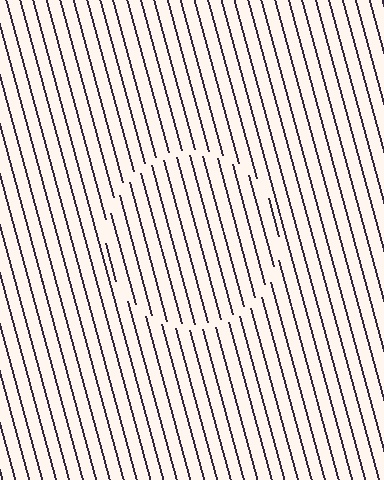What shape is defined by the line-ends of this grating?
An illusory circle. The interior of the shape contains the same grating, shifted by half a period — the contour is defined by the phase discontinuity where line-ends from the inner and outer gratings abut.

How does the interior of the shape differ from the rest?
The interior of the shape contains the same grating, shifted by half a period — the contour is defined by the phase discontinuity where line-ends from the inner and outer gratings abut.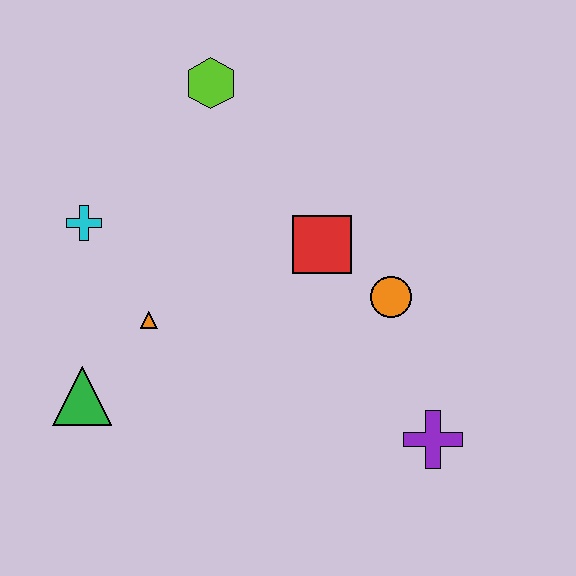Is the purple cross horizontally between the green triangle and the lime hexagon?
No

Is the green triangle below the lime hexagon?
Yes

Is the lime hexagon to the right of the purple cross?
No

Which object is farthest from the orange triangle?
The purple cross is farthest from the orange triangle.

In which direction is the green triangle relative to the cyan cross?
The green triangle is below the cyan cross.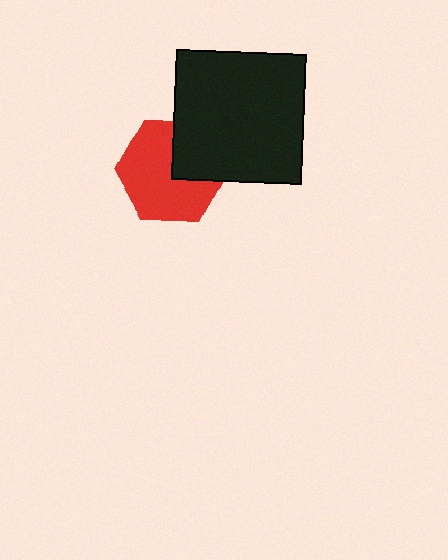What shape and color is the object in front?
The object in front is a black square.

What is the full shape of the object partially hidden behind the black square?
The partially hidden object is a red hexagon.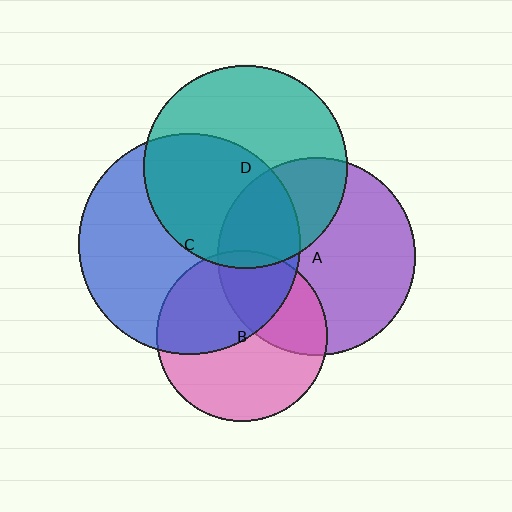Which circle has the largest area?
Circle C (blue).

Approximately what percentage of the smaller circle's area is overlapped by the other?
Approximately 50%.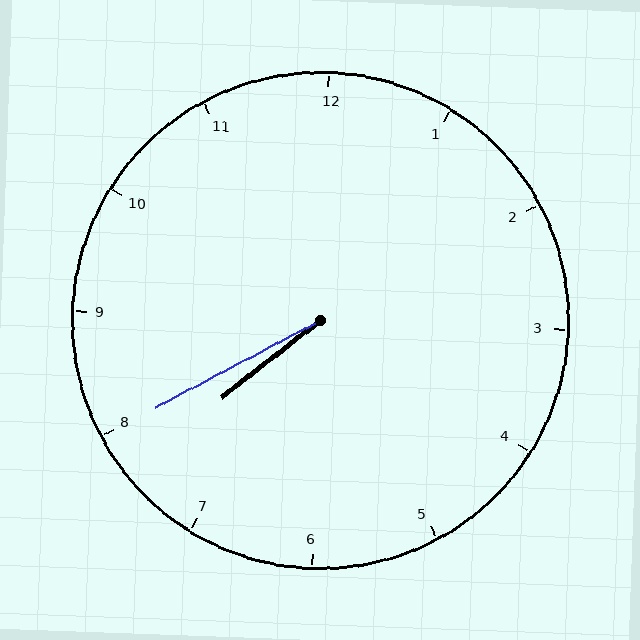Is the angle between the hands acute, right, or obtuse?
It is acute.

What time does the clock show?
7:40.